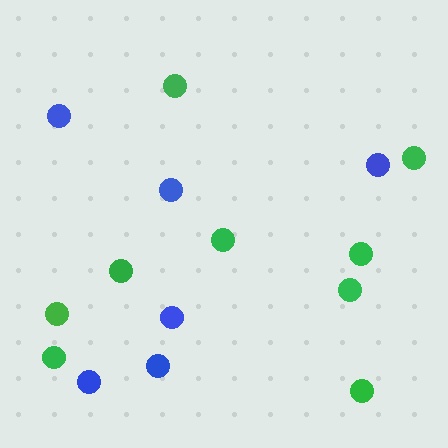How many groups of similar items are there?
There are 2 groups: one group of blue circles (6) and one group of green circles (9).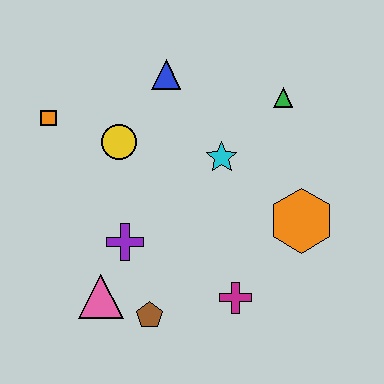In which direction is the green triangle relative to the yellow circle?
The green triangle is to the right of the yellow circle.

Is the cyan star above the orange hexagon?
Yes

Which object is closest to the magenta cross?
The brown pentagon is closest to the magenta cross.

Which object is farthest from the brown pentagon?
The green triangle is farthest from the brown pentagon.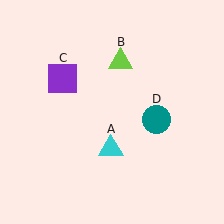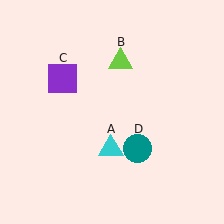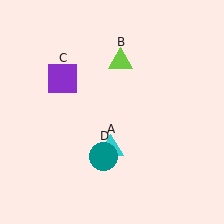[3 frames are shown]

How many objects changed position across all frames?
1 object changed position: teal circle (object D).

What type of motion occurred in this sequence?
The teal circle (object D) rotated clockwise around the center of the scene.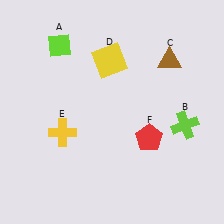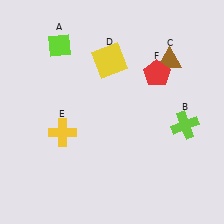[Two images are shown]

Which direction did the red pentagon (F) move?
The red pentagon (F) moved up.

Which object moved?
The red pentagon (F) moved up.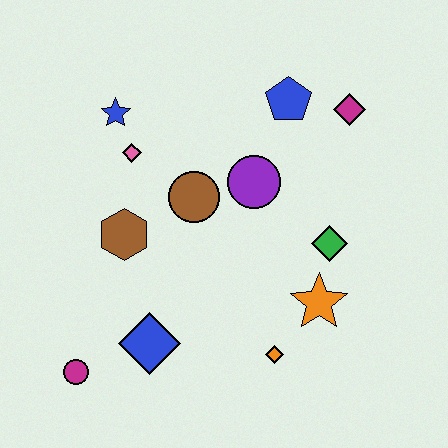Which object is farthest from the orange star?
The blue star is farthest from the orange star.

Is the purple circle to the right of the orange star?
No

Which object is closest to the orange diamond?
The orange star is closest to the orange diamond.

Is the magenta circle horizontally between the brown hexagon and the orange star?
No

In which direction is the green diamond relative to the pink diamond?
The green diamond is to the right of the pink diamond.